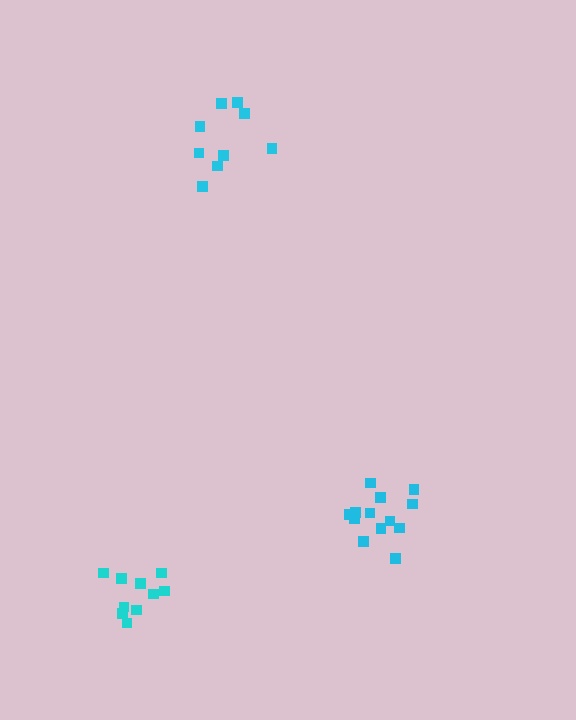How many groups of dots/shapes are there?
There are 3 groups.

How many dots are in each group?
Group 1: 10 dots, Group 2: 9 dots, Group 3: 13 dots (32 total).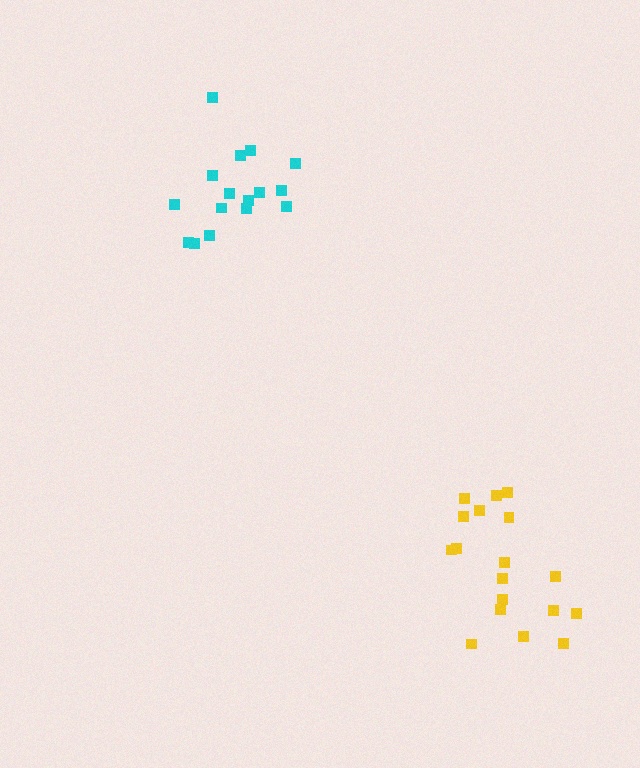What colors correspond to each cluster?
The clusters are colored: cyan, yellow.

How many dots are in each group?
Group 1: 16 dots, Group 2: 18 dots (34 total).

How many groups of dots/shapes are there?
There are 2 groups.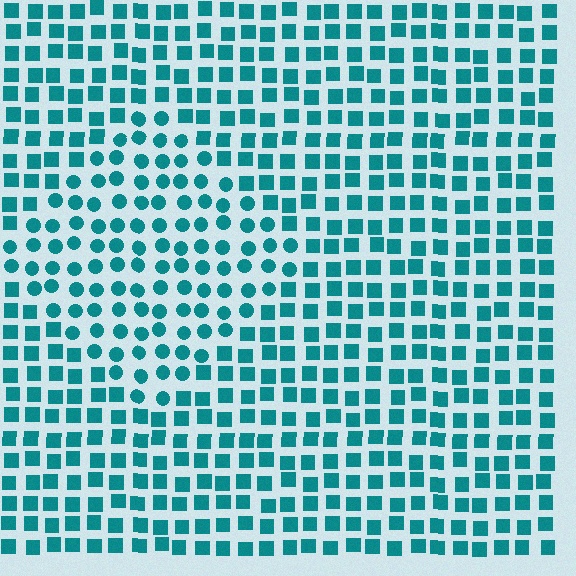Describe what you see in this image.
The image is filled with small teal elements arranged in a uniform grid. A diamond-shaped region contains circles, while the surrounding area contains squares. The boundary is defined purely by the change in element shape.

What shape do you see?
I see a diamond.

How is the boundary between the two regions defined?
The boundary is defined by a change in element shape: circles inside vs. squares outside. All elements share the same color and spacing.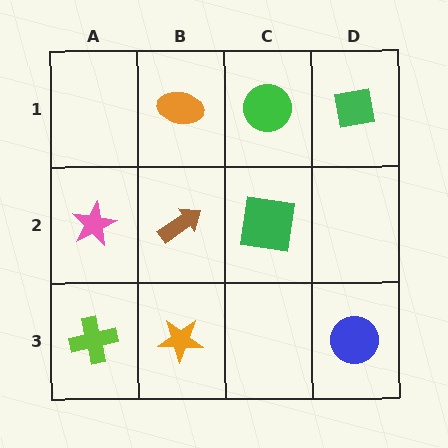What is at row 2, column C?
A green square.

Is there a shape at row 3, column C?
No, that cell is empty.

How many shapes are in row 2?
3 shapes.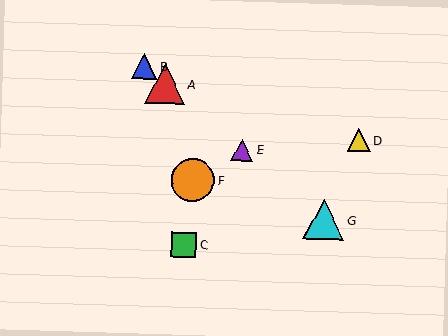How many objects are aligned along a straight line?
4 objects (A, B, E, G) are aligned along a straight line.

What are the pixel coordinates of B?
Object B is at (144, 66).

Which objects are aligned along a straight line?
Objects A, B, E, G are aligned along a straight line.